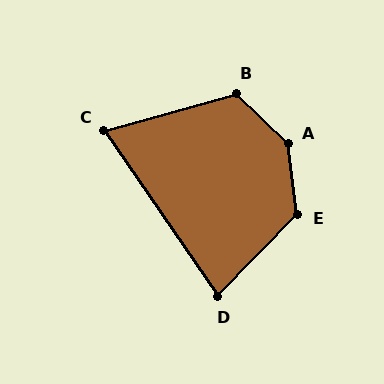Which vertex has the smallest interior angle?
C, at approximately 71 degrees.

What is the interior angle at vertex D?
Approximately 79 degrees (acute).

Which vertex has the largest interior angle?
A, at approximately 141 degrees.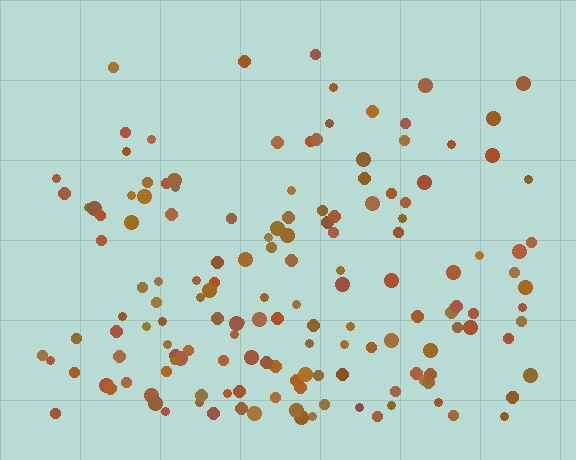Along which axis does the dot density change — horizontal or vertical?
Vertical.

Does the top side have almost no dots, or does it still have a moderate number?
Still a moderate number, just noticeably fewer than the bottom.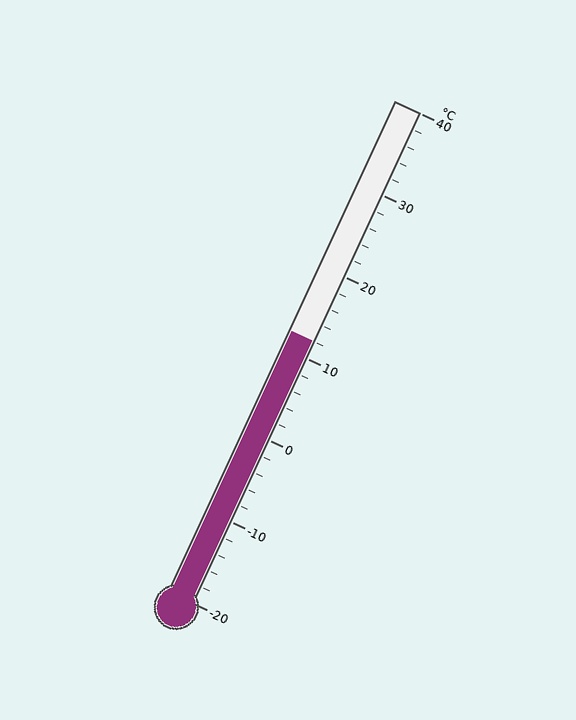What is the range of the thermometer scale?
The thermometer scale ranges from -20°C to 40°C.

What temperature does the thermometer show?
The thermometer shows approximately 12°C.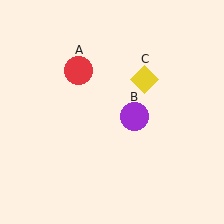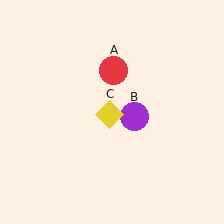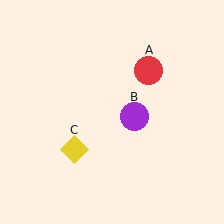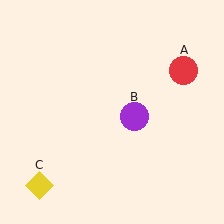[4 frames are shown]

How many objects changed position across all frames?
2 objects changed position: red circle (object A), yellow diamond (object C).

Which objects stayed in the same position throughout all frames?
Purple circle (object B) remained stationary.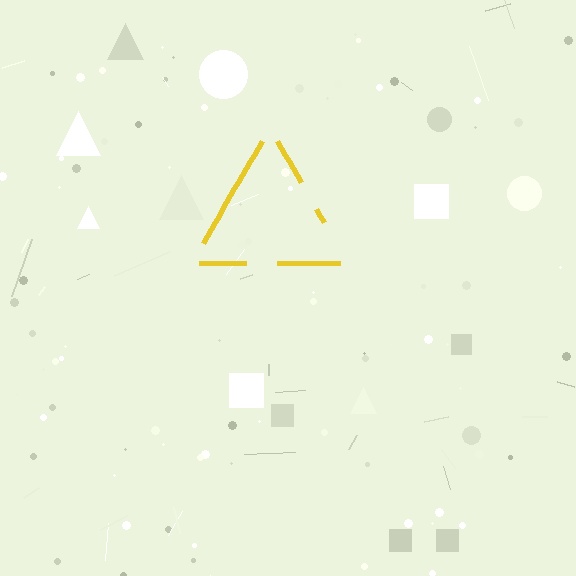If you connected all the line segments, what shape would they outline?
They would outline a triangle.